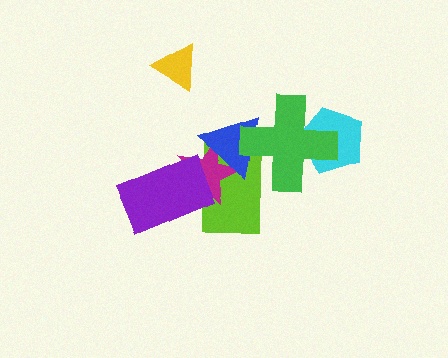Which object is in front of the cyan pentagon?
The green cross is in front of the cyan pentagon.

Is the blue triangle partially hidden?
Yes, it is partially covered by another shape.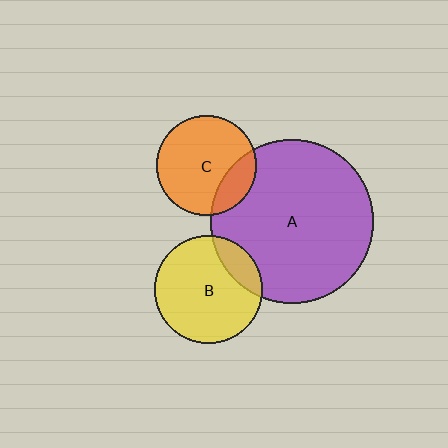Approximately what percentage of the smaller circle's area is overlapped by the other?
Approximately 15%.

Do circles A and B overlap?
Yes.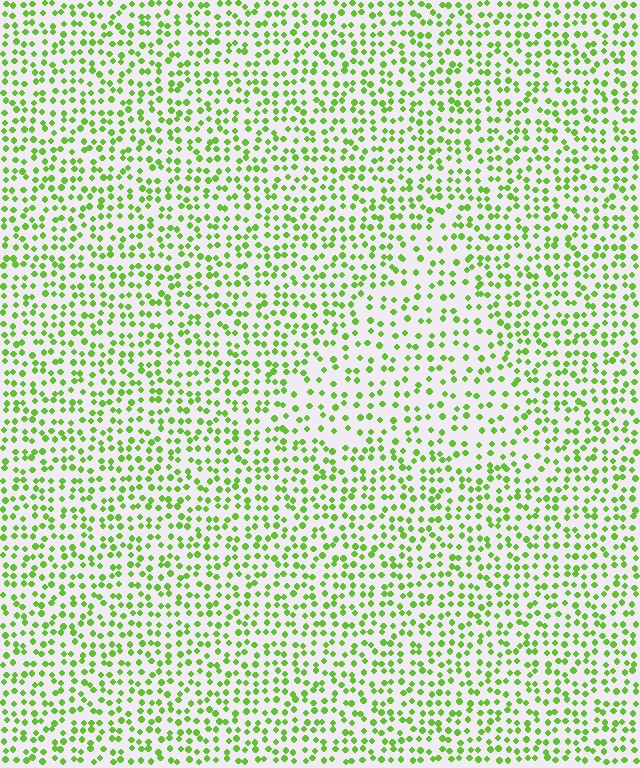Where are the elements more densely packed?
The elements are more densely packed outside the triangle boundary.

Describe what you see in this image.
The image contains small lime elements arranged at two different densities. A triangle-shaped region is visible where the elements are less densely packed than the surrounding area.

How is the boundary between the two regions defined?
The boundary is defined by a change in element density (approximately 1.6x ratio). All elements are the same color, size, and shape.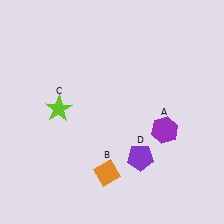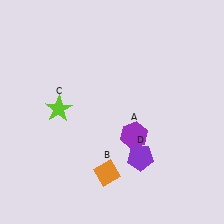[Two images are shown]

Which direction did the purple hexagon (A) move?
The purple hexagon (A) moved left.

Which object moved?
The purple hexagon (A) moved left.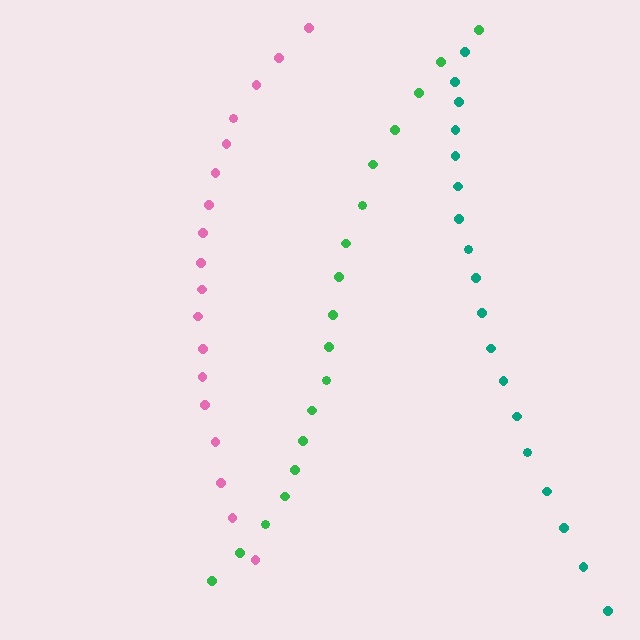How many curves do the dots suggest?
There are 3 distinct paths.